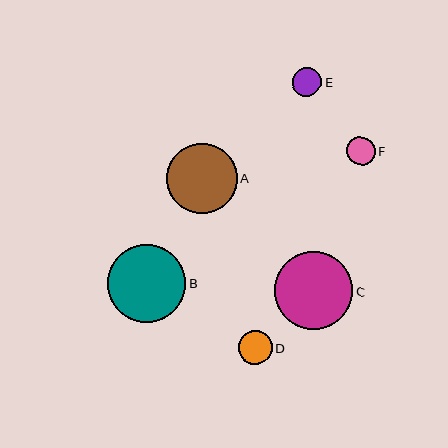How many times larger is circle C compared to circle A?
Circle C is approximately 1.1 times the size of circle A.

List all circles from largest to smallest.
From largest to smallest: B, C, A, D, E, F.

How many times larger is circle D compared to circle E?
Circle D is approximately 1.2 times the size of circle E.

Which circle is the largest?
Circle B is the largest with a size of approximately 78 pixels.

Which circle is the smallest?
Circle F is the smallest with a size of approximately 29 pixels.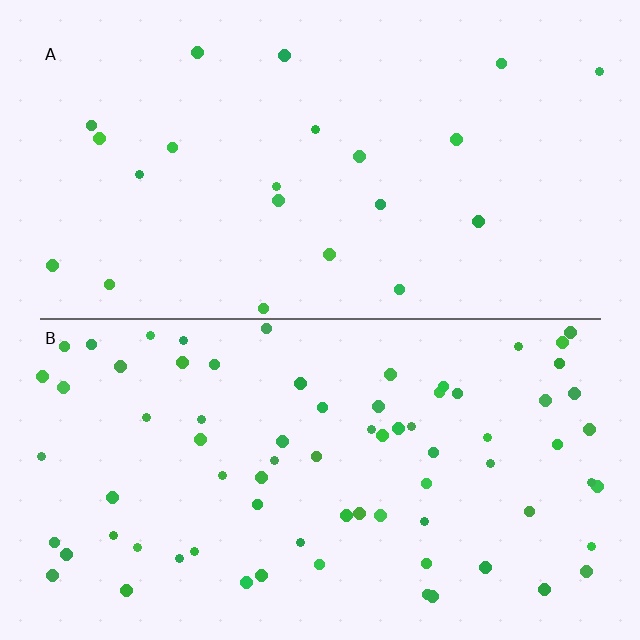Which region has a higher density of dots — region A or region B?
B (the bottom).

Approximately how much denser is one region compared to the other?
Approximately 3.5× — region B over region A.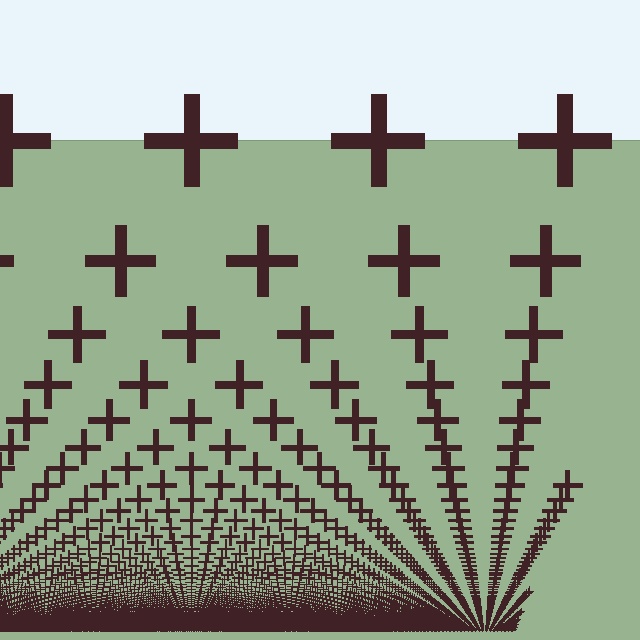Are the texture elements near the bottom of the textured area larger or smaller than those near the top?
Smaller. The gradient is inverted — elements near the bottom are smaller and denser.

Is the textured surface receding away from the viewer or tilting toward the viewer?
The surface appears to tilt toward the viewer. Texture elements get larger and sparser toward the top.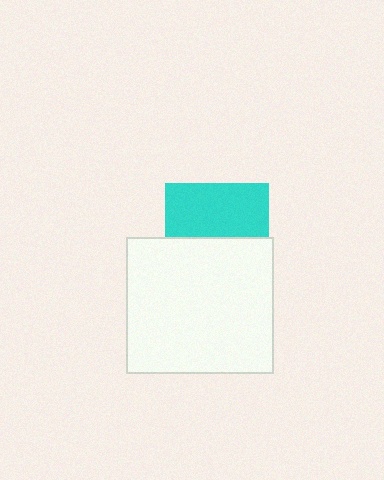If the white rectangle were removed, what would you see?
You would see the complete cyan square.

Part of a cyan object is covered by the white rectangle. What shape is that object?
It is a square.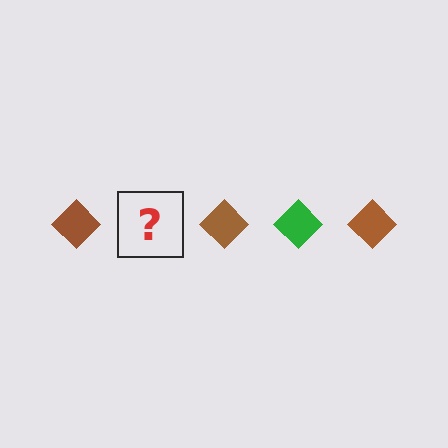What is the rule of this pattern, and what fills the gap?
The rule is that the pattern cycles through brown, green diamonds. The gap should be filled with a green diamond.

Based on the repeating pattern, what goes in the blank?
The blank should be a green diamond.